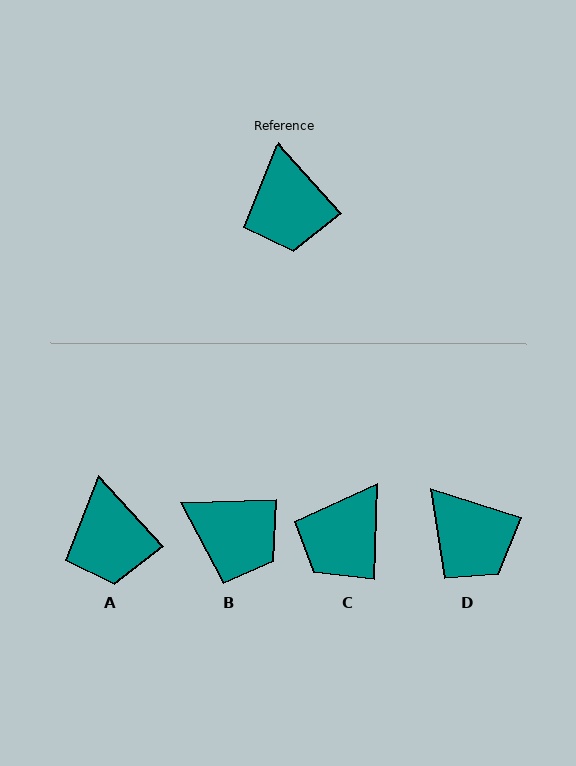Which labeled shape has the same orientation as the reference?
A.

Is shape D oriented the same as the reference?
No, it is off by about 31 degrees.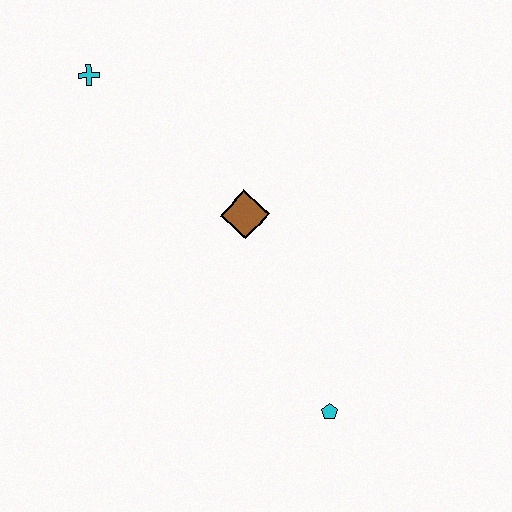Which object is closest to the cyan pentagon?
The brown diamond is closest to the cyan pentagon.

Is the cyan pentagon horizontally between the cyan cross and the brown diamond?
No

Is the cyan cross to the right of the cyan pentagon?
No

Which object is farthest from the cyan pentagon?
The cyan cross is farthest from the cyan pentagon.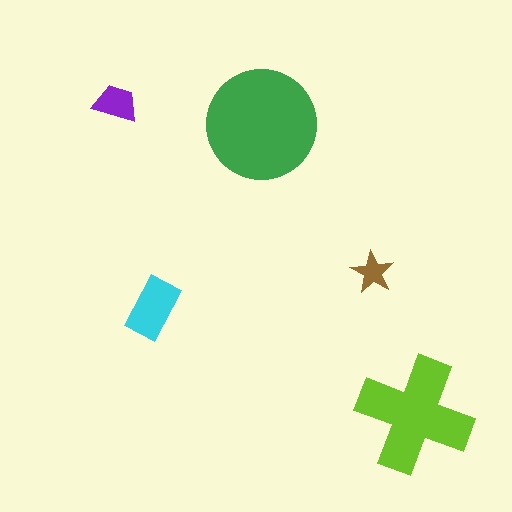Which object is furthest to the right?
The lime cross is rightmost.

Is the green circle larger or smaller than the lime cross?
Larger.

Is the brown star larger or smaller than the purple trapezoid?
Smaller.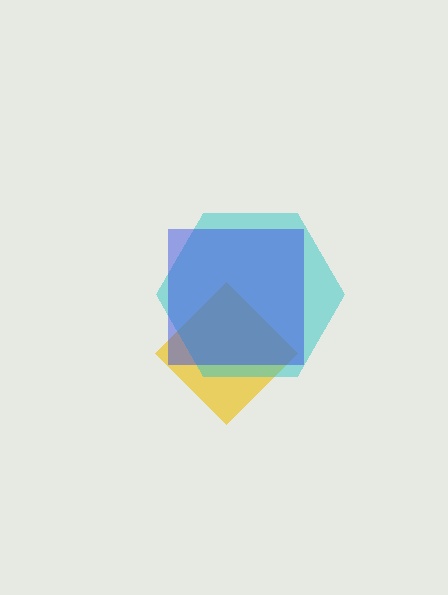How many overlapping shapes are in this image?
There are 3 overlapping shapes in the image.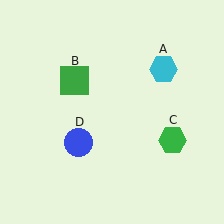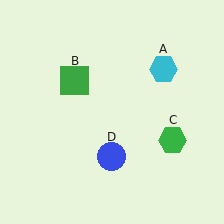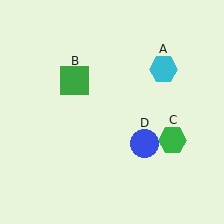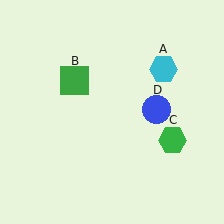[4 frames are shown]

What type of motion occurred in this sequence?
The blue circle (object D) rotated counterclockwise around the center of the scene.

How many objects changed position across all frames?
1 object changed position: blue circle (object D).